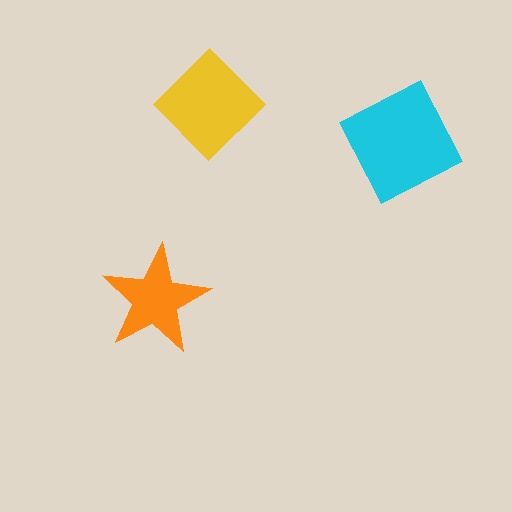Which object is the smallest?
The orange star.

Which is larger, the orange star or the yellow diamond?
The yellow diamond.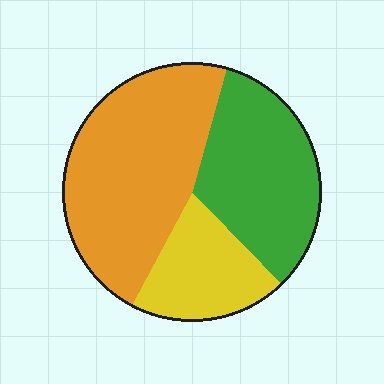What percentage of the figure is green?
Green covers 33% of the figure.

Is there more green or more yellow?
Green.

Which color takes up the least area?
Yellow, at roughly 20%.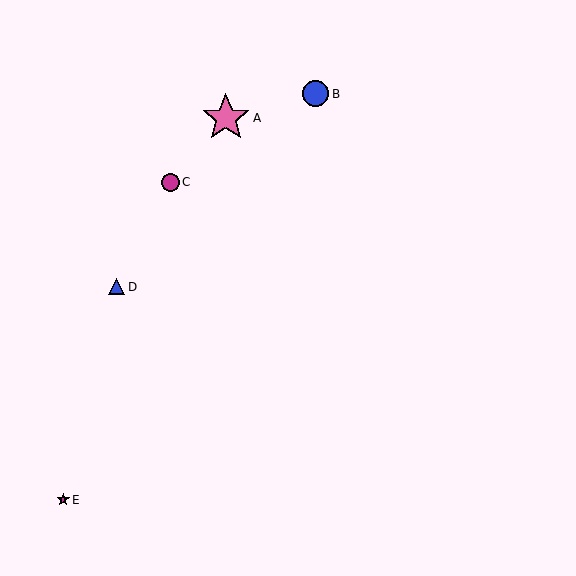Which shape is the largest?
The pink star (labeled A) is the largest.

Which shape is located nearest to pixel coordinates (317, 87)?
The blue circle (labeled B) at (316, 94) is nearest to that location.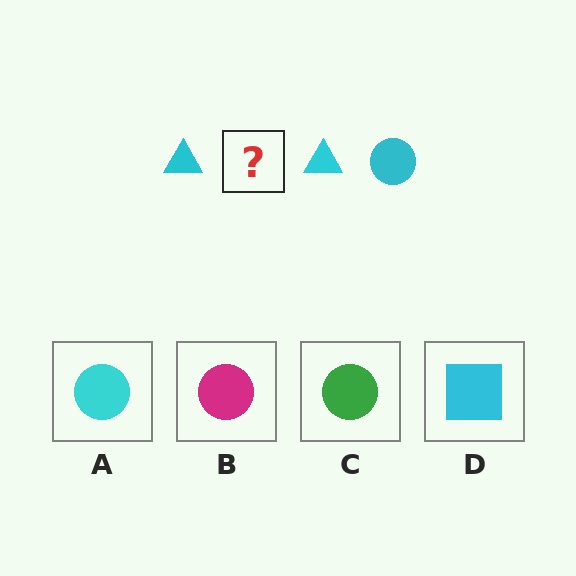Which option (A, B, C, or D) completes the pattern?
A.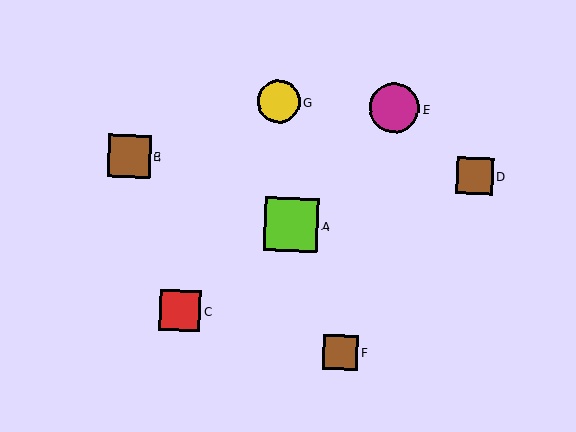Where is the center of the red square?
The center of the red square is at (180, 311).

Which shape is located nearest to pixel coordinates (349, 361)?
The brown square (labeled F) at (340, 353) is nearest to that location.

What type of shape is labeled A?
Shape A is a lime square.